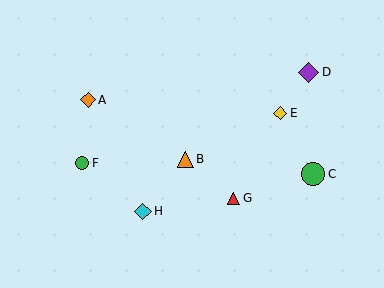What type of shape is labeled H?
Shape H is a cyan diamond.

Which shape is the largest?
The green circle (labeled C) is the largest.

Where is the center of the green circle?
The center of the green circle is at (82, 163).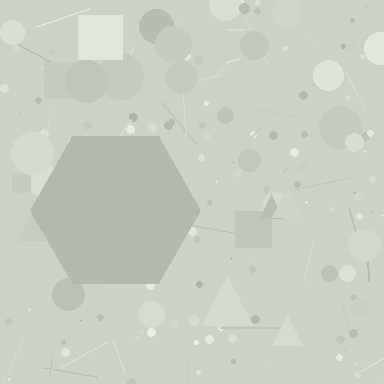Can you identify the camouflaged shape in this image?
The camouflaged shape is a hexagon.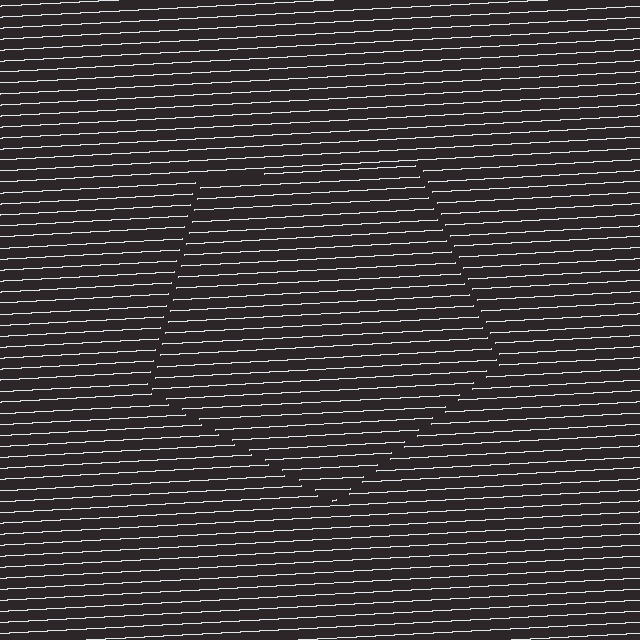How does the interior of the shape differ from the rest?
The interior of the shape contains the same grating, shifted by half a period — the contour is defined by the phase discontinuity where line-ends from the inner and outer gratings abut.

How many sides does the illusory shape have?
5 sides — the line-ends trace a pentagon.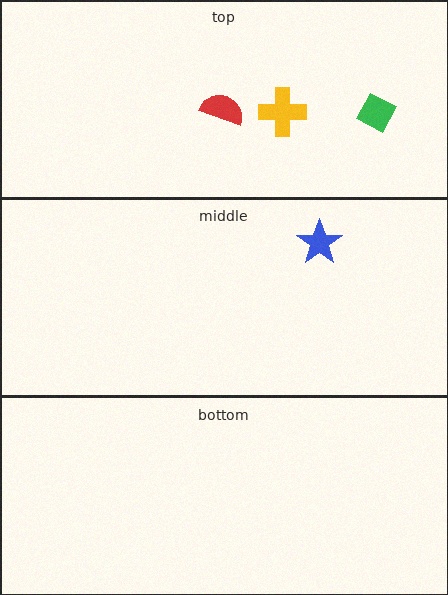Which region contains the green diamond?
The top region.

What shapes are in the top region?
The yellow cross, the red semicircle, the green diamond.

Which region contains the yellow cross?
The top region.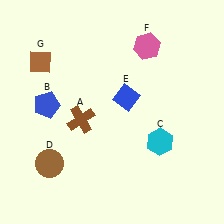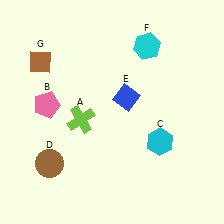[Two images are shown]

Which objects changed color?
A changed from brown to lime. B changed from blue to pink. F changed from pink to cyan.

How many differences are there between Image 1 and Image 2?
There are 3 differences between the two images.